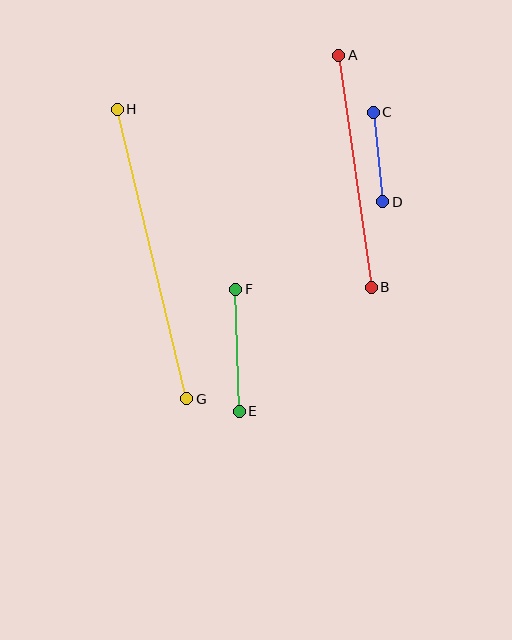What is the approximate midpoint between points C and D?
The midpoint is at approximately (378, 157) pixels.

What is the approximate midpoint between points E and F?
The midpoint is at approximately (237, 350) pixels.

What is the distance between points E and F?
The distance is approximately 122 pixels.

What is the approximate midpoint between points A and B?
The midpoint is at approximately (355, 171) pixels.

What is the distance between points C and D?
The distance is approximately 90 pixels.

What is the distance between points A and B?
The distance is approximately 234 pixels.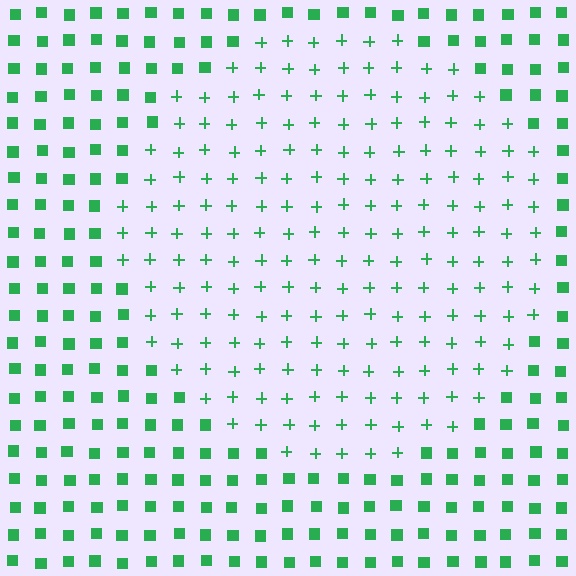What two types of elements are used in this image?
The image uses plus signs inside the circle region and squares outside it.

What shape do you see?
I see a circle.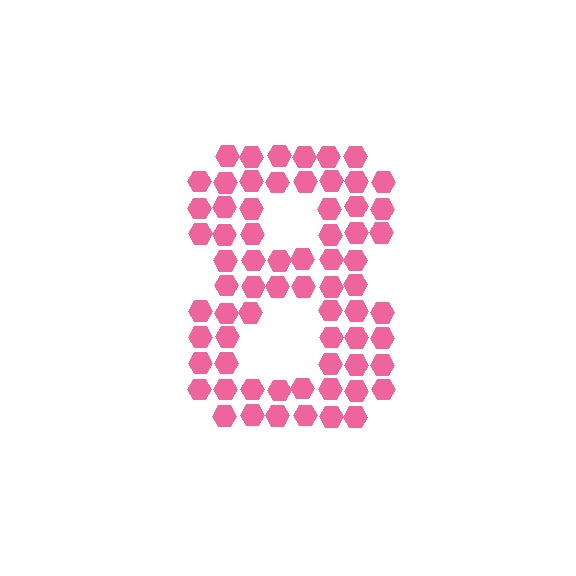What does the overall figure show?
The overall figure shows the digit 8.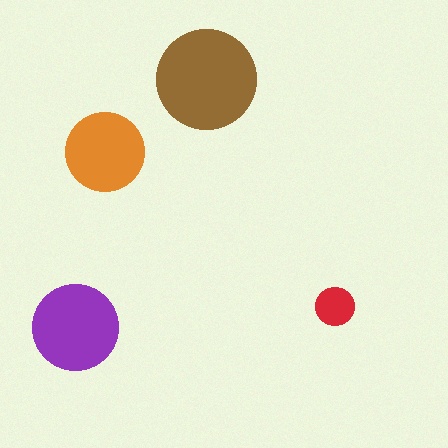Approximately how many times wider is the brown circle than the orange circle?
About 1.5 times wider.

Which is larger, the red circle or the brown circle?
The brown one.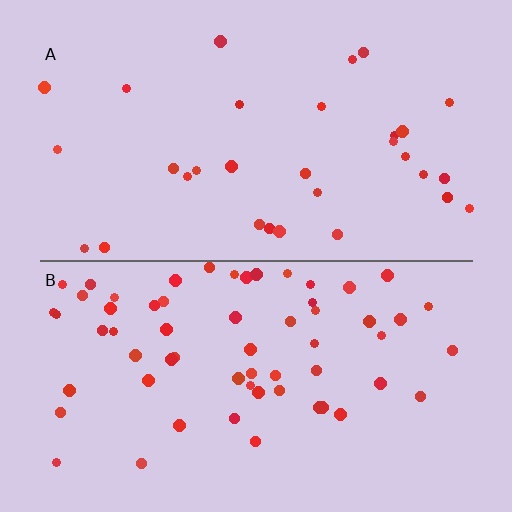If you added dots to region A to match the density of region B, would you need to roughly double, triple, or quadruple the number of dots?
Approximately double.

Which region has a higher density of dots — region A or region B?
B (the bottom).